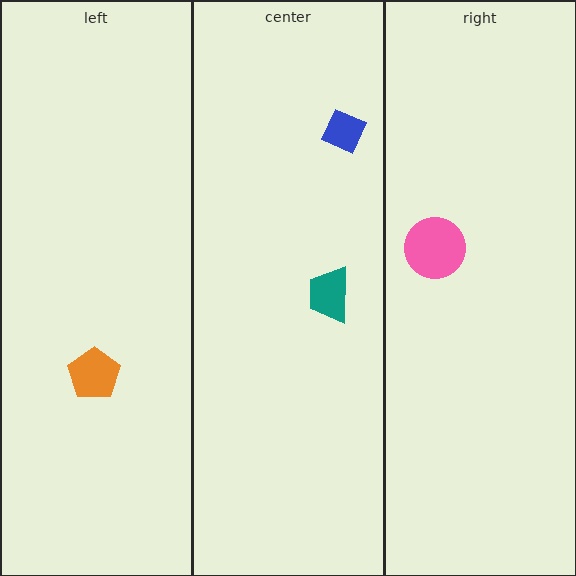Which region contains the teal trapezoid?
The center region.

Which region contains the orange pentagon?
The left region.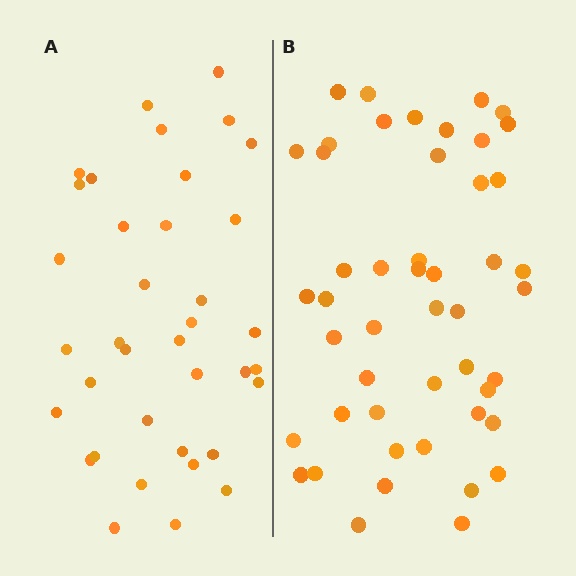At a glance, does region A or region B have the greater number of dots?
Region B (the right region) has more dots.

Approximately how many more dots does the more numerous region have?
Region B has roughly 12 or so more dots than region A.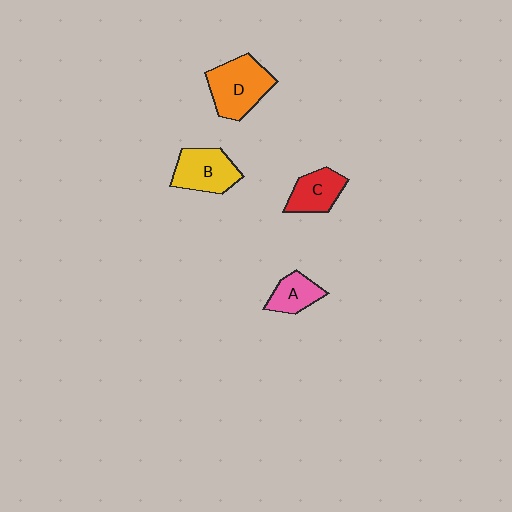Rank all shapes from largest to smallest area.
From largest to smallest: D (orange), B (yellow), C (red), A (pink).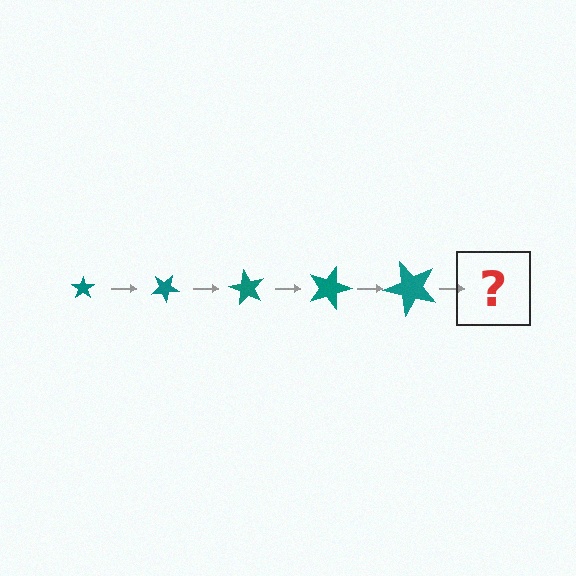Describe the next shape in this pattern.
It should be a star, larger than the previous one and rotated 150 degrees from the start.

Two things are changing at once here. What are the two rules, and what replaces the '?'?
The two rules are that the star grows larger each step and it rotates 30 degrees each step. The '?' should be a star, larger than the previous one and rotated 150 degrees from the start.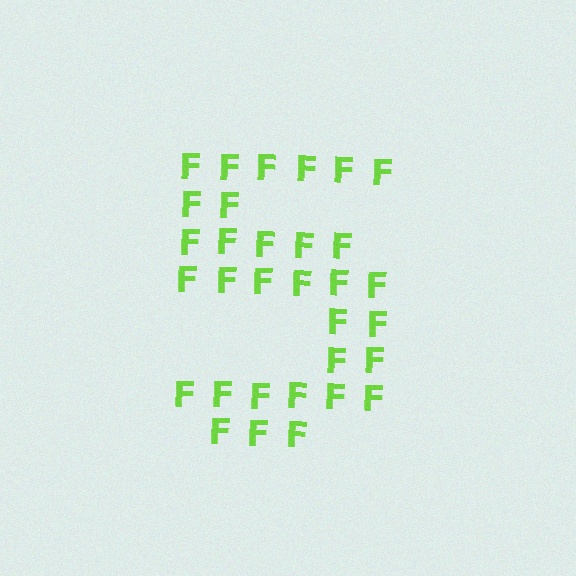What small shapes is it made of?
It is made of small letter F's.